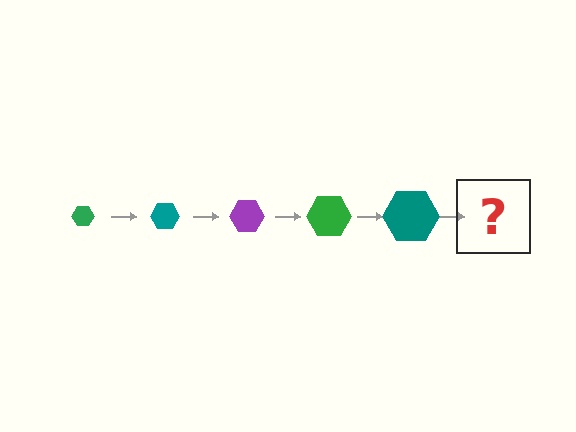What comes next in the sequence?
The next element should be a purple hexagon, larger than the previous one.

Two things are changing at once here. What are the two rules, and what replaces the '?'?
The two rules are that the hexagon grows larger each step and the color cycles through green, teal, and purple. The '?' should be a purple hexagon, larger than the previous one.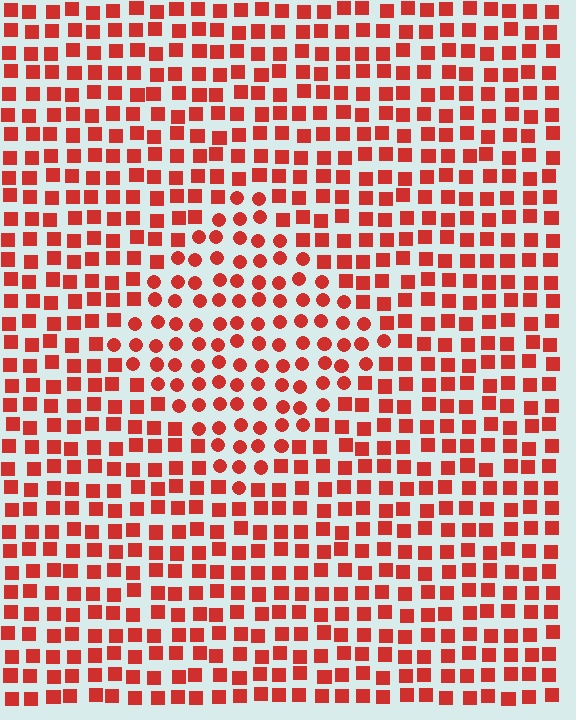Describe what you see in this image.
The image is filled with small red elements arranged in a uniform grid. A diamond-shaped region contains circles, while the surrounding area contains squares. The boundary is defined purely by the change in element shape.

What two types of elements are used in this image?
The image uses circles inside the diamond region and squares outside it.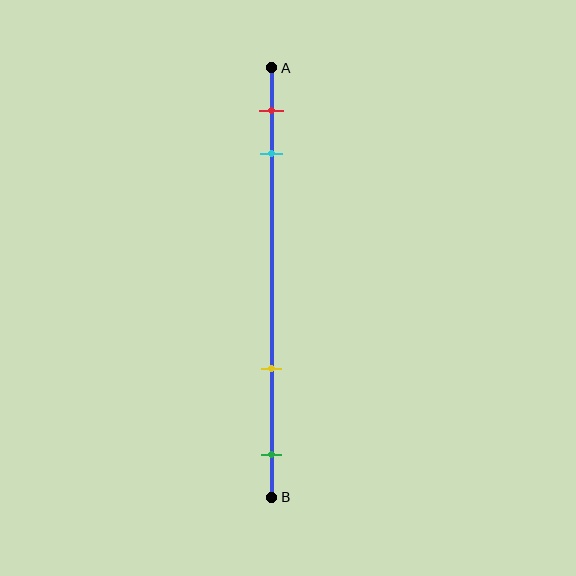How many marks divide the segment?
There are 4 marks dividing the segment.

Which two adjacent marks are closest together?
The red and cyan marks are the closest adjacent pair.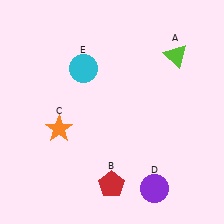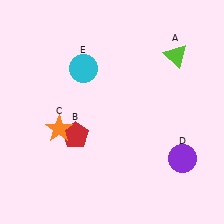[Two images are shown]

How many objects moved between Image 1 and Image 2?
2 objects moved between the two images.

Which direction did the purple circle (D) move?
The purple circle (D) moved up.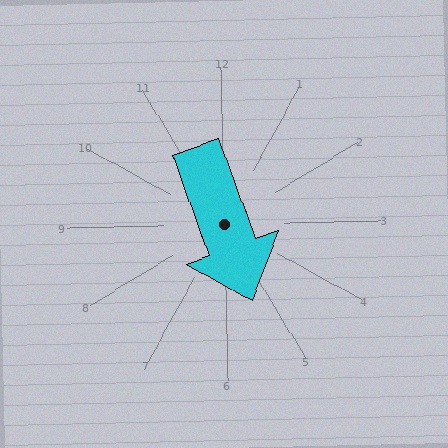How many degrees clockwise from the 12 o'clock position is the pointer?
Approximately 161 degrees.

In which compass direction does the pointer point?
South.